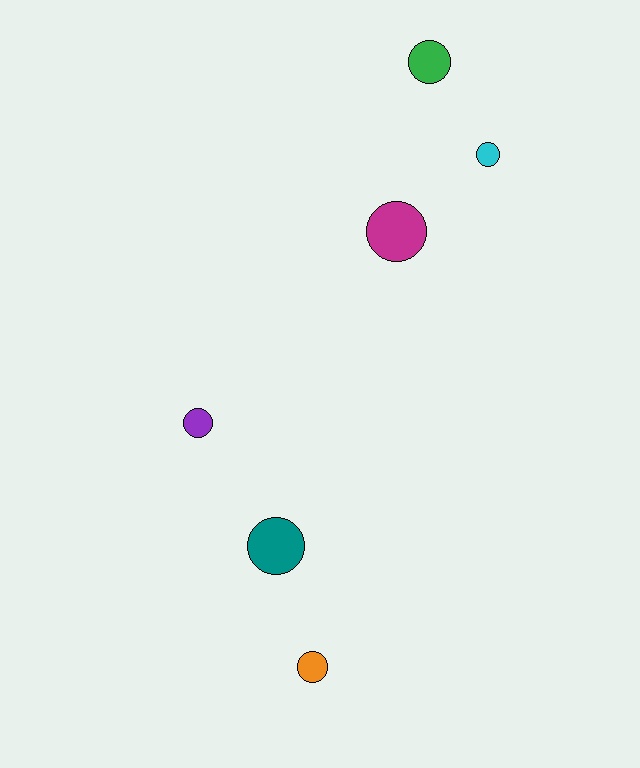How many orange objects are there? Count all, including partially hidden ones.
There is 1 orange object.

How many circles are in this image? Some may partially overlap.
There are 6 circles.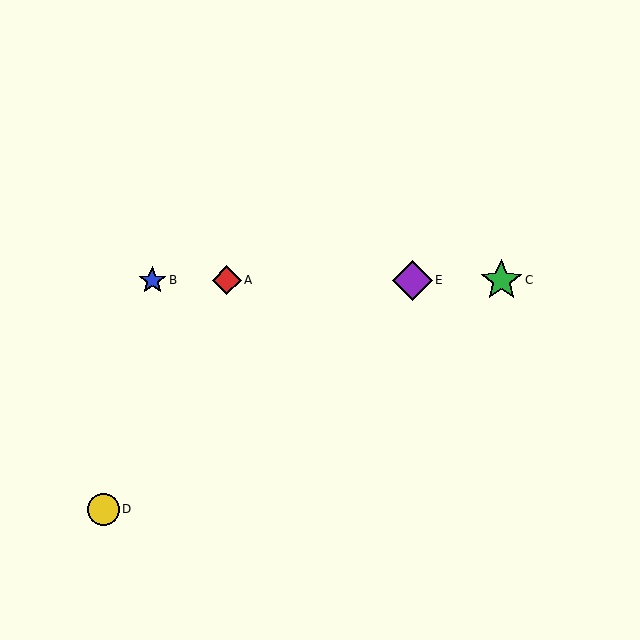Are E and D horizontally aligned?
No, E is at y≈280 and D is at y≈509.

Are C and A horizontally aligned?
Yes, both are at y≈280.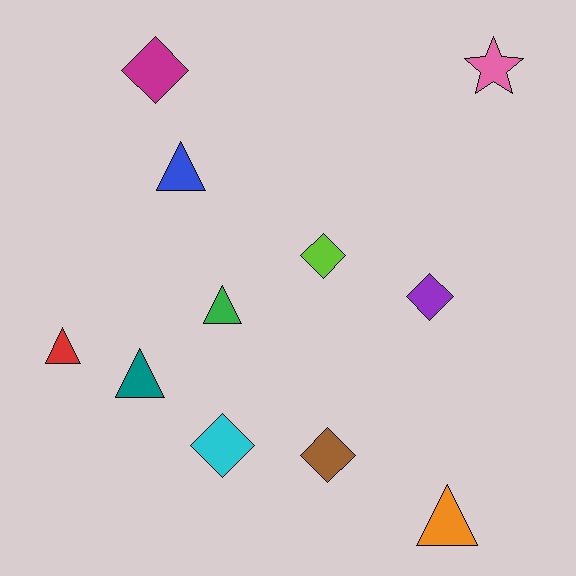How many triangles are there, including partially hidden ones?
There are 5 triangles.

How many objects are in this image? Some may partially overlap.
There are 11 objects.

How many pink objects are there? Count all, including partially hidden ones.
There is 1 pink object.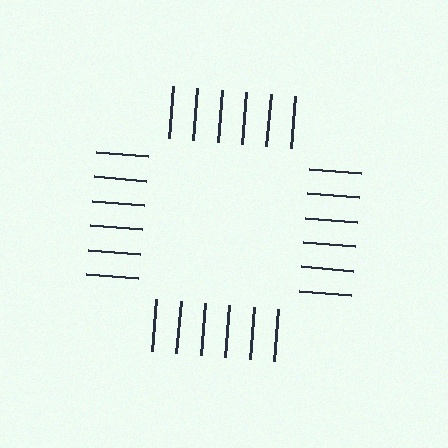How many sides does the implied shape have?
4 sides — the line-ends trace a square.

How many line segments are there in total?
24 — 6 along each of the 4 edges.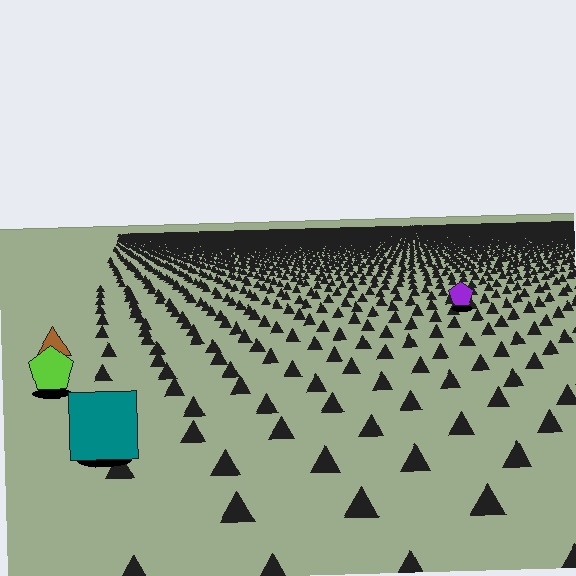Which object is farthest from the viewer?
The purple pentagon is farthest from the viewer. It appears smaller and the ground texture around it is denser.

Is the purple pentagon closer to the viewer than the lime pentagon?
No. The lime pentagon is closer — you can tell from the texture gradient: the ground texture is coarser near it.